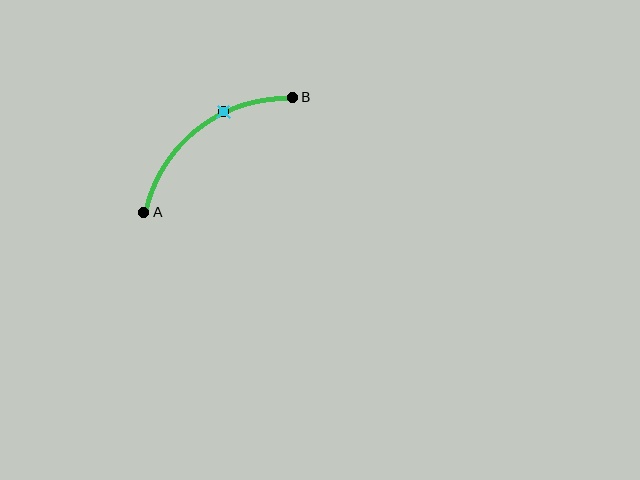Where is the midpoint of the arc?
The arc midpoint is the point on the curve farthest from the straight line joining A and B. It sits above and to the left of that line.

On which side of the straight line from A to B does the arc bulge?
The arc bulges above and to the left of the straight line connecting A and B.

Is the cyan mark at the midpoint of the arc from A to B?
No. The cyan mark lies on the arc but is closer to endpoint B. The arc midpoint would be at the point on the curve equidistant along the arc from both A and B.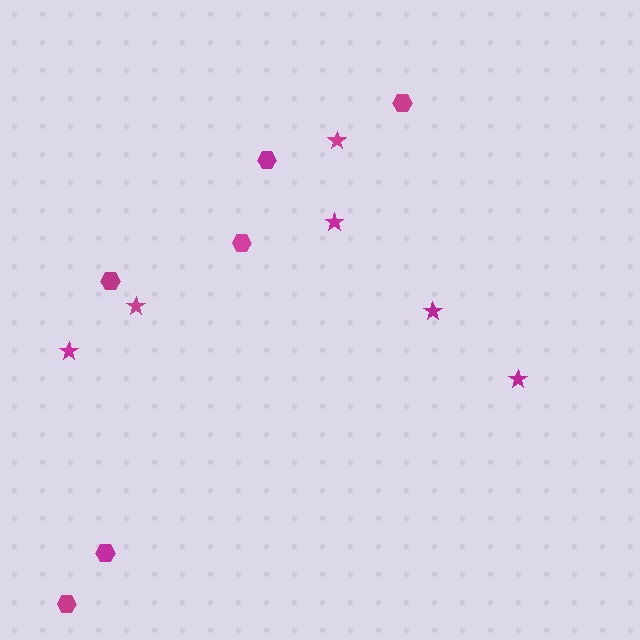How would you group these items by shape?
There are 2 groups: one group of stars (6) and one group of hexagons (6).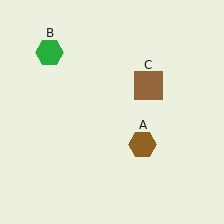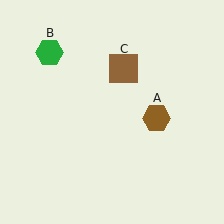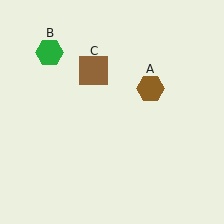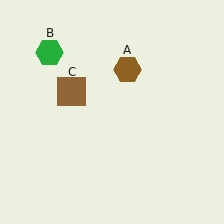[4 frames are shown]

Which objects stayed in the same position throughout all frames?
Green hexagon (object B) remained stationary.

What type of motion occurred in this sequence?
The brown hexagon (object A), brown square (object C) rotated counterclockwise around the center of the scene.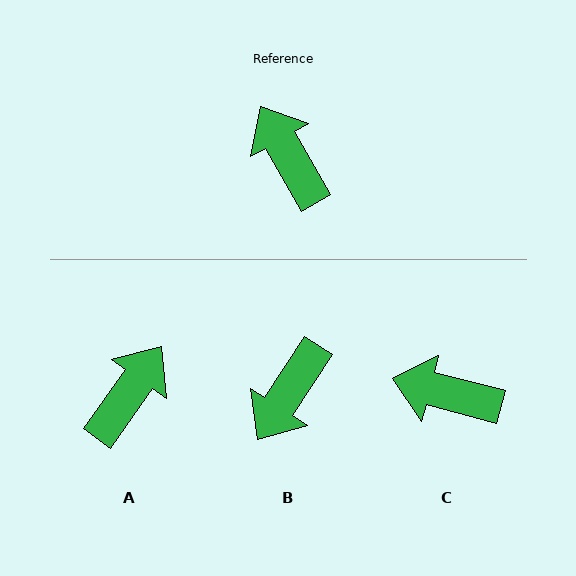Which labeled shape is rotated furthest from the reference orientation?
B, about 117 degrees away.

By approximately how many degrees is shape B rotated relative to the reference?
Approximately 117 degrees counter-clockwise.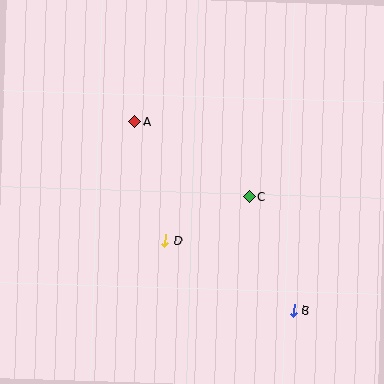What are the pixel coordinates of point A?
Point A is at (135, 121).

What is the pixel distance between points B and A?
The distance between B and A is 247 pixels.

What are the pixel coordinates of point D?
Point D is at (166, 240).